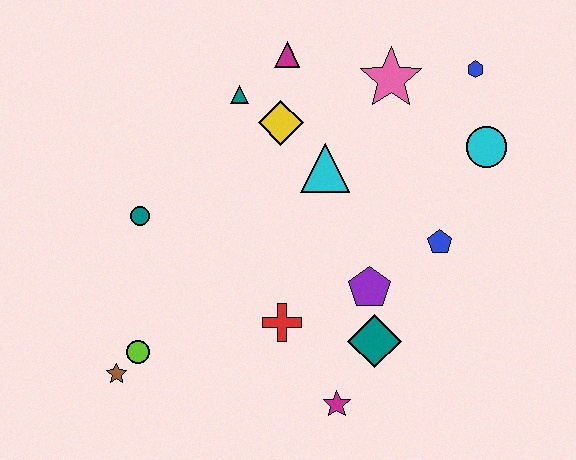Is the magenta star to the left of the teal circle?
No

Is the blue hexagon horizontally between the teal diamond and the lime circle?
No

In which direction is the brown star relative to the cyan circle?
The brown star is to the left of the cyan circle.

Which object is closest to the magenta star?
The teal diamond is closest to the magenta star.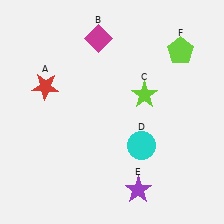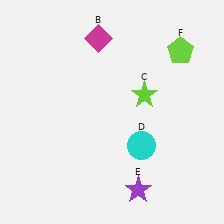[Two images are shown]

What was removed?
The red star (A) was removed in Image 2.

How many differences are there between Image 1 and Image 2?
There is 1 difference between the two images.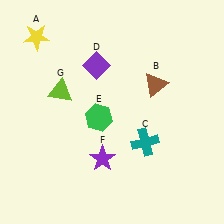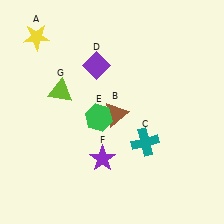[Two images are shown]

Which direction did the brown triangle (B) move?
The brown triangle (B) moved left.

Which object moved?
The brown triangle (B) moved left.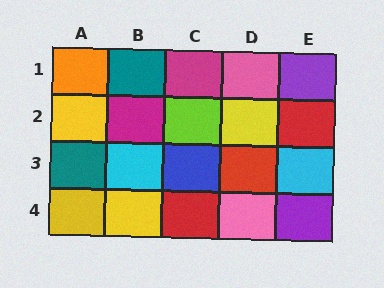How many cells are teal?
2 cells are teal.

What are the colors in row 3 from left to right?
Teal, cyan, blue, red, cyan.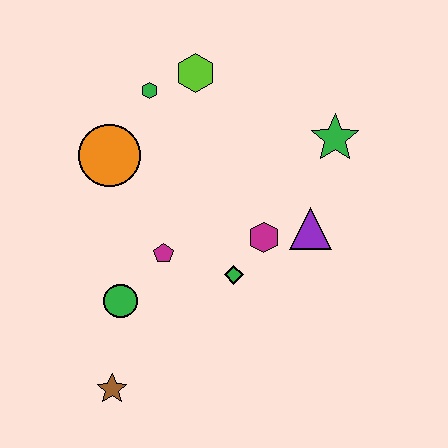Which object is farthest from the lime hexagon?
The brown star is farthest from the lime hexagon.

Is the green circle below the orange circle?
Yes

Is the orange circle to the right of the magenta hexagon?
No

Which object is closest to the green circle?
The magenta pentagon is closest to the green circle.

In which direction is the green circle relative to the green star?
The green circle is to the left of the green star.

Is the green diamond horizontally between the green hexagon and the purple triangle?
Yes